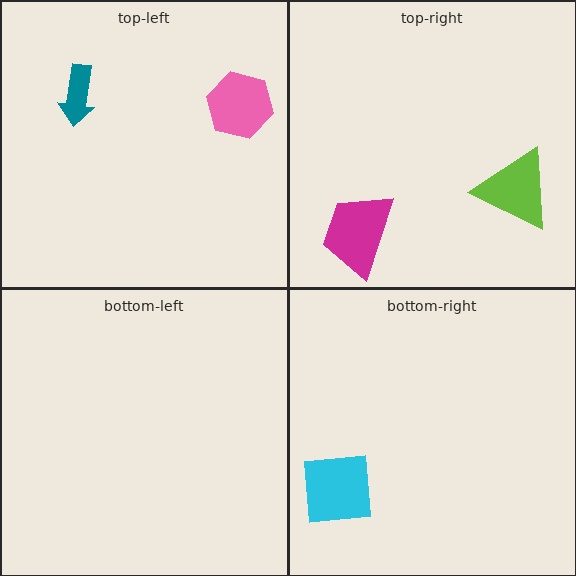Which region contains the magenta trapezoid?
The top-right region.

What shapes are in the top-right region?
The lime triangle, the magenta trapezoid.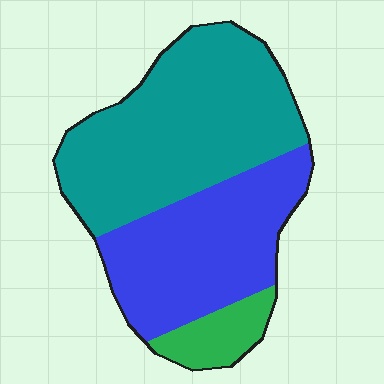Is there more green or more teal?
Teal.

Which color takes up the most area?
Teal, at roughly 50%.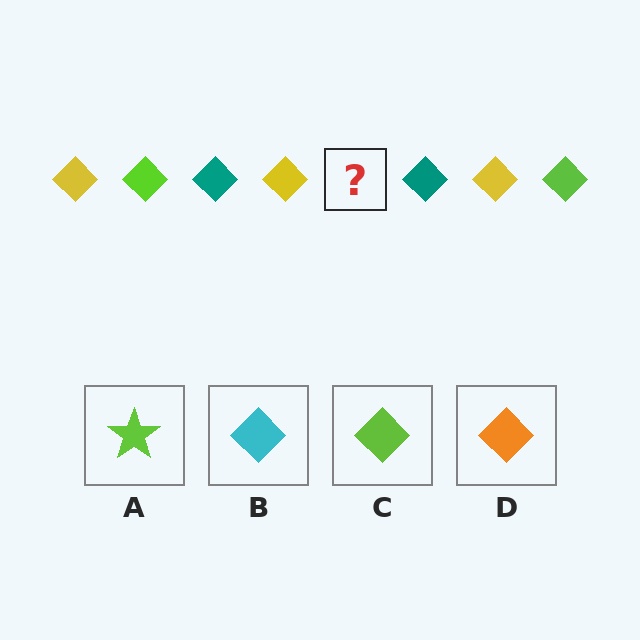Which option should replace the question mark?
Option C.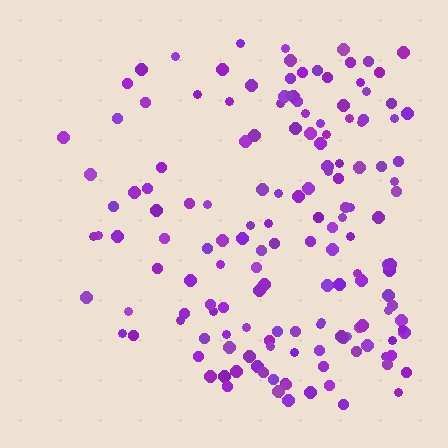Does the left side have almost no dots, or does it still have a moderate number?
Still a moderate number, just noticeably fewer than the right.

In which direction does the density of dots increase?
From left to right, with the right side densest.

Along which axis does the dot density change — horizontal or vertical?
Horizontal.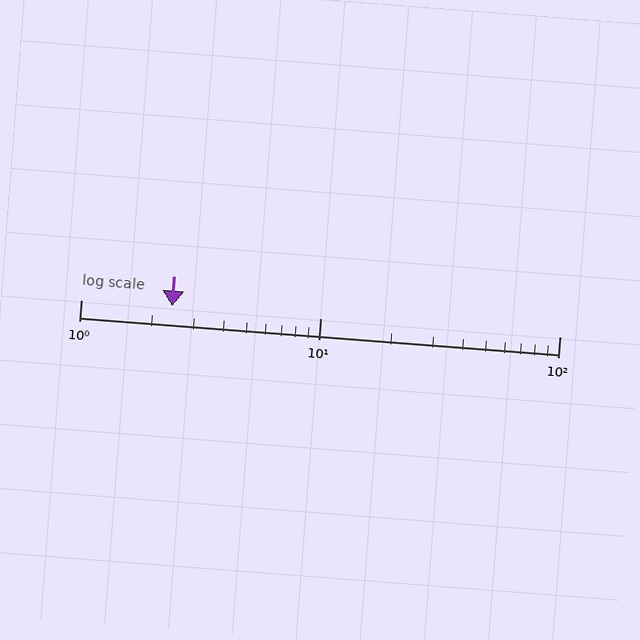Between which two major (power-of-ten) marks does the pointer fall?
The pointer is between 1 and 10.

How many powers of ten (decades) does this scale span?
The scale spans 2 decades, from 1 to 100.